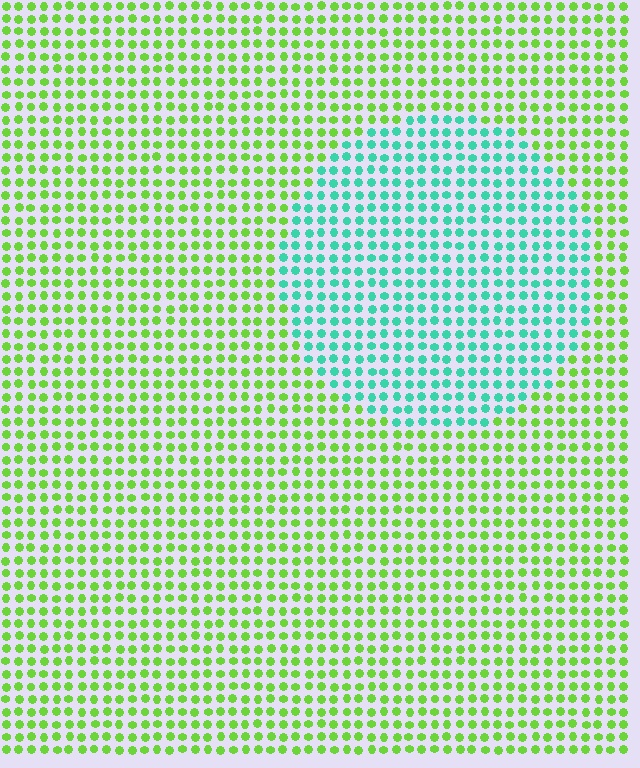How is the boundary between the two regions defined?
The boundary is defined purely by a slight shift in hue (about 62 degrees). Spacing, size, and orientation are identical on both sides.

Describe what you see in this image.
The image is filled with small lime elements in a uniform arrangement. A circle-shaped region is visible where the elements are tinted to a slightly different hue, forming a subtle color boundary.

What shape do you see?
I see a circle.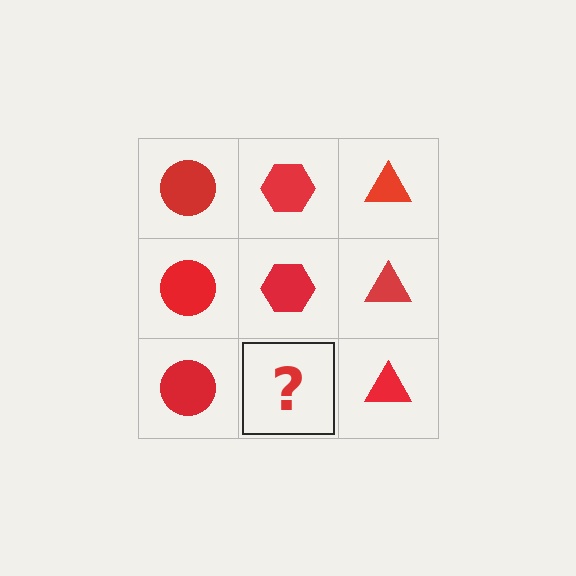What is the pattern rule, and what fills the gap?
The rule is that each column has a consistent shape. The gap should be filled with a red hexagon.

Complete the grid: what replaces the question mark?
The question mark should be replaced with a red hexagon.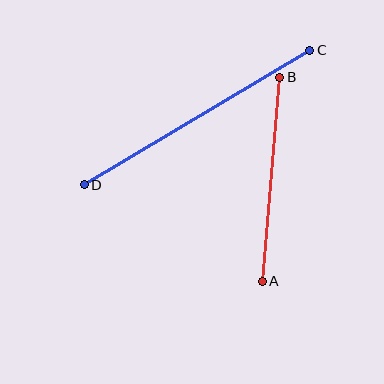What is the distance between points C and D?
The distance is approximately 262 pixels.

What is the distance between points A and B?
The distance is approximately 205 pixels.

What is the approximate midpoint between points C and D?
The midpoint is at approximately (197, 118) pixels.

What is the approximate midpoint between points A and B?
The midpoint is at approximately (271, 179) pixels.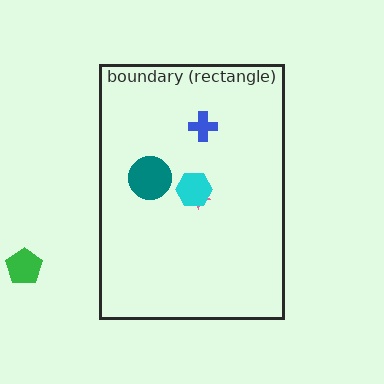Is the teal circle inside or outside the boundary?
Inside.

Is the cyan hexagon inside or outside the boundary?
Inside.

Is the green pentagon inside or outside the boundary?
Outside.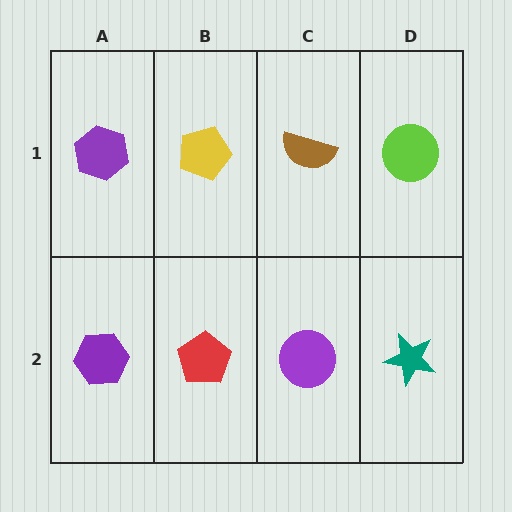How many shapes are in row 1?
4 shapes.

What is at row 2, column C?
A purple circle.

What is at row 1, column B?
A yellow pentagon.